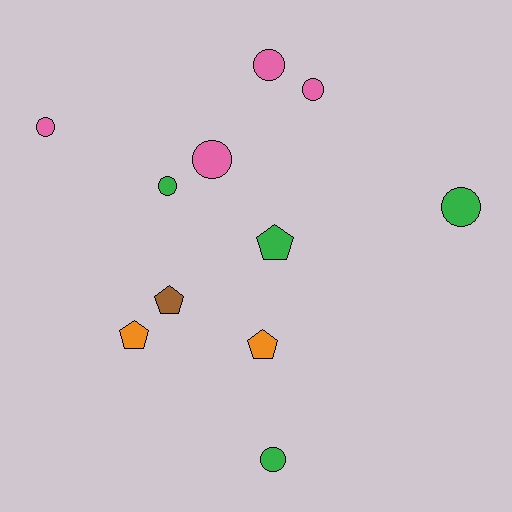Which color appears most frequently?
Pink, with 4 objects.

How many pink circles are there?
There are 4 pink circles.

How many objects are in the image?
There are 11 objects.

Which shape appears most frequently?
Circle, with 7 objects.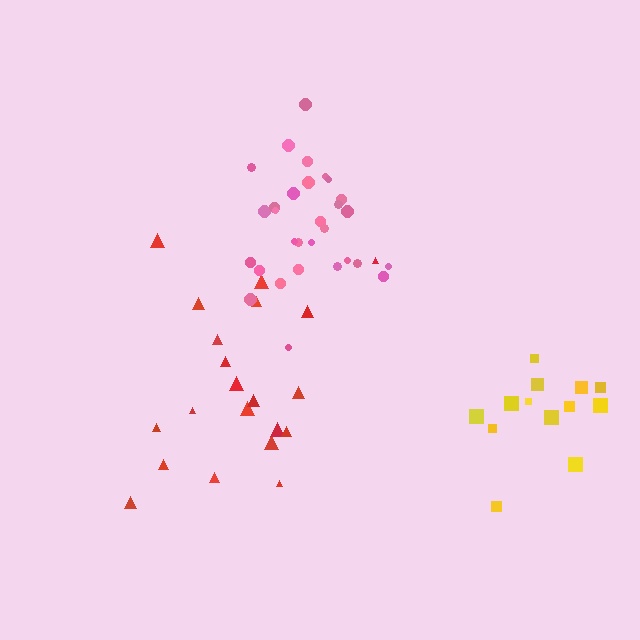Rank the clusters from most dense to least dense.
pink, yellow, red.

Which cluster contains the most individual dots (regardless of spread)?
Pink (30).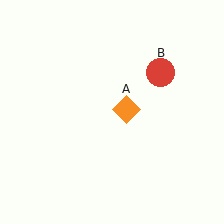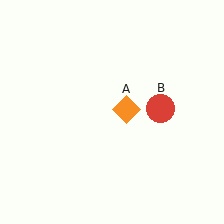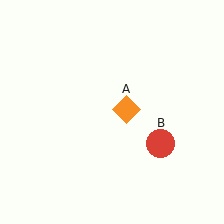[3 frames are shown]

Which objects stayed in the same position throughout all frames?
Orange diamond (object A) remained stationary.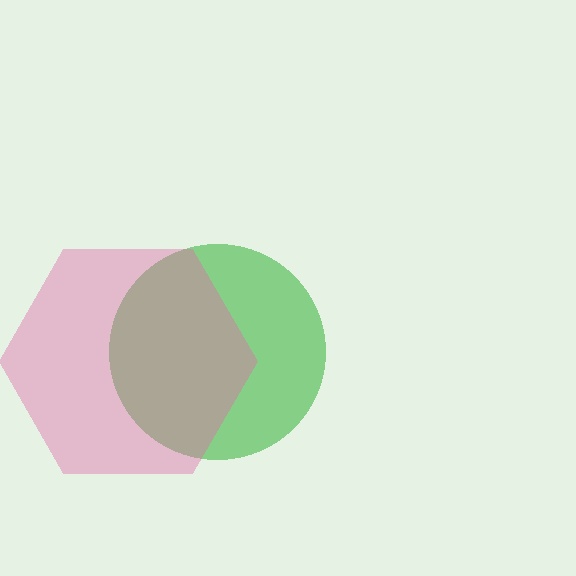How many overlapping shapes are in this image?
There are 2 overlapping shapes in the image.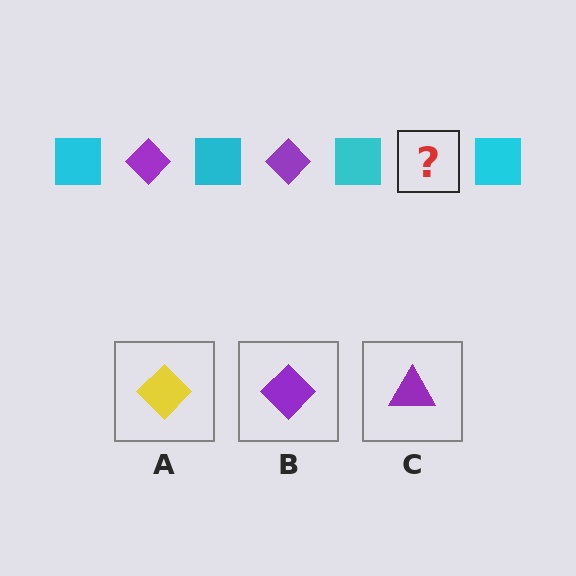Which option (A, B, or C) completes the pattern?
B.